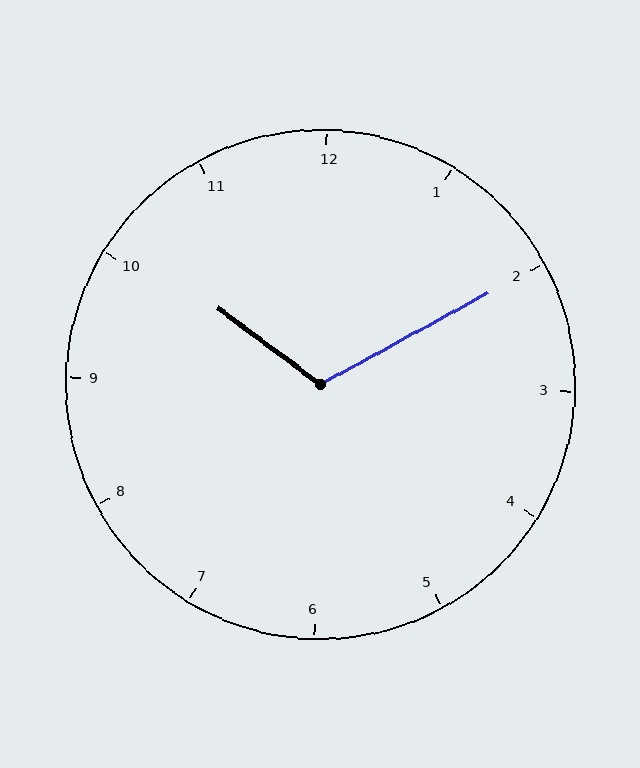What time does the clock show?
10:10.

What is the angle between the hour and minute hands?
Approximately 115 degrees.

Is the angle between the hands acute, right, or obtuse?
It is obtuse.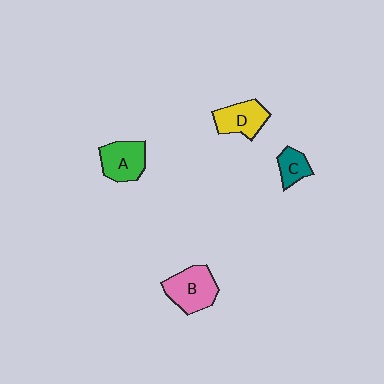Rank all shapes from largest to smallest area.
From largest to smallest: B (pink), A (green), D (yellow), C (teal).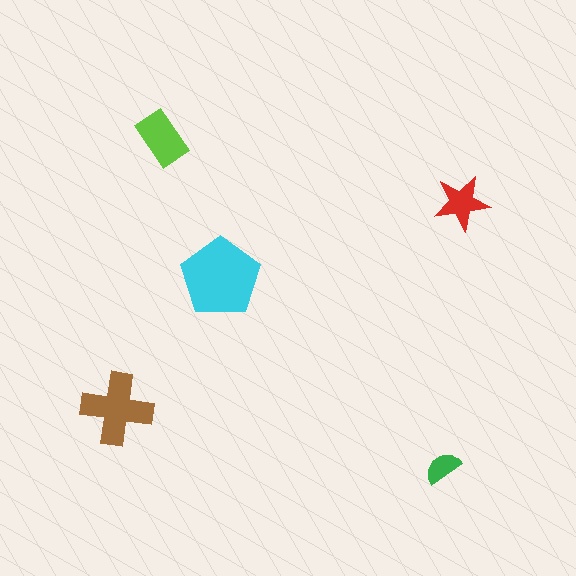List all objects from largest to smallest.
The cyan pentagon, the brown cross, the lime rectangle, the red star, the green semicircle.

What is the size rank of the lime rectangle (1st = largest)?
3rd.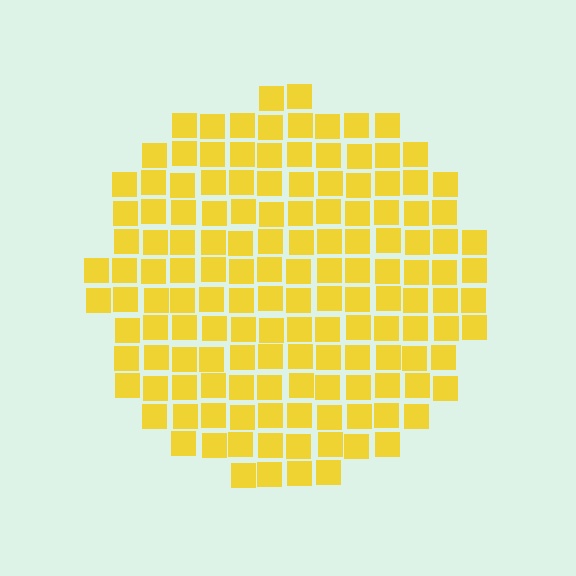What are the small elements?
The small elements are squares.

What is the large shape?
The large shape is a circle.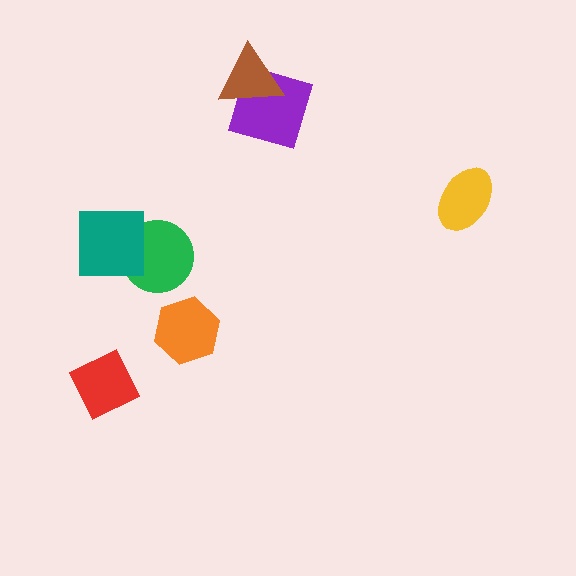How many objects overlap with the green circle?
1 object overlaps with the green circle.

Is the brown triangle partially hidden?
No, no other shape covers it.